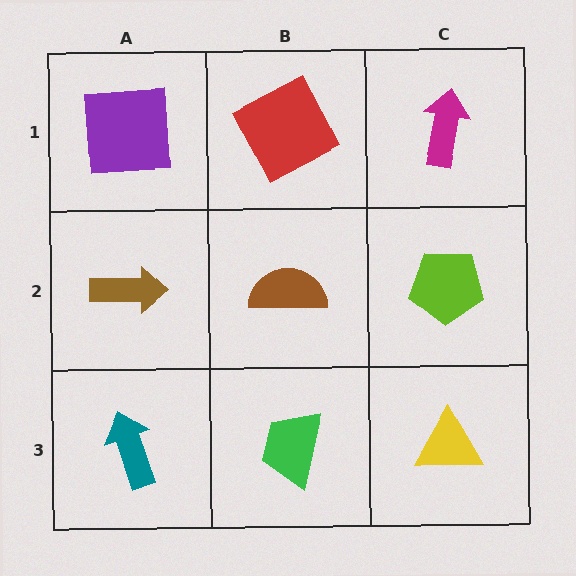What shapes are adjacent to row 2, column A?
A purple square (row 1, column A), a teal arrow (row 3, column A), a brown semicircle (row 2, column B).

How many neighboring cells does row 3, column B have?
3.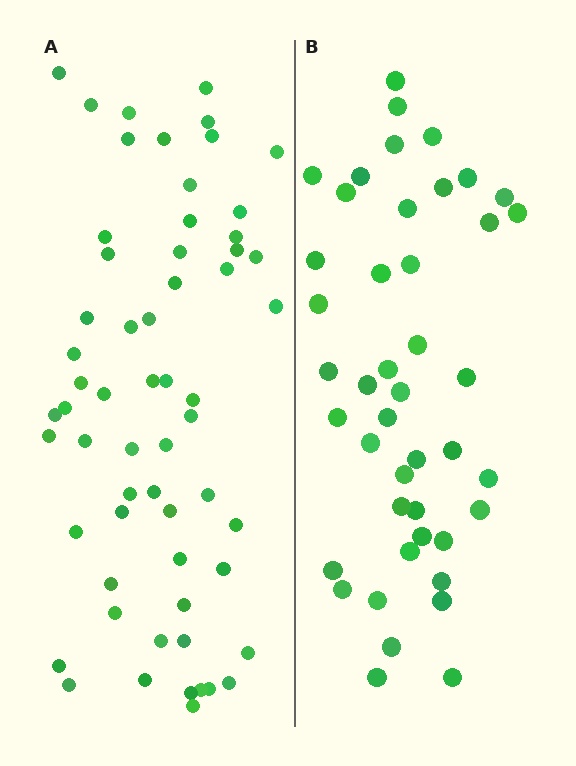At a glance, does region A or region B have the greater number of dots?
Region A (the left region) has more dots.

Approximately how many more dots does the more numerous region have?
Region A has approximately 15 more dots than region B.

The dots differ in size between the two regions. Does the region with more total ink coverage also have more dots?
No. Region B has more total ink coverage because its dots are larger, but region A actually contains more individual dots. Total area can be misleading — the number of items is what matters here.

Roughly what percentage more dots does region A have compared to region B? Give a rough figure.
About 35% more.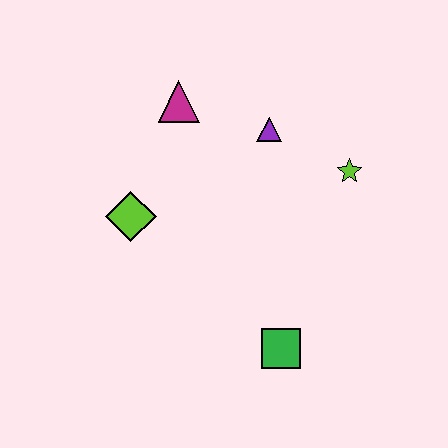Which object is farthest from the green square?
The magenta triangle is farthest from the green square.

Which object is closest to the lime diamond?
The magenta triangle is closest to the lime diamond.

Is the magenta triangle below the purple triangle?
No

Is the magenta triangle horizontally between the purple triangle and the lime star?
No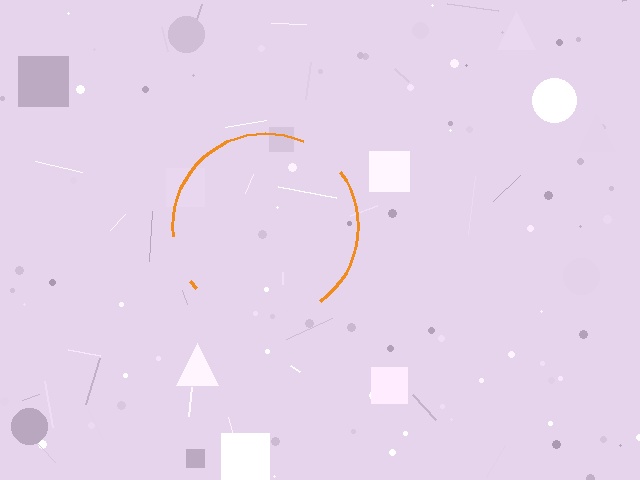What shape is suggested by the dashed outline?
The dashed outline suggests a circle.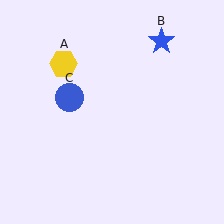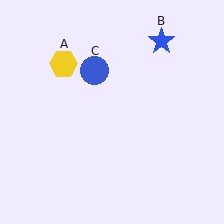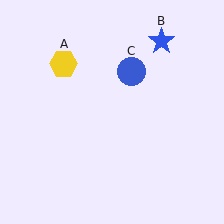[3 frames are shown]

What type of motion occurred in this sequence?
The blue circle (object C) rotated clockwise around the center of the scene.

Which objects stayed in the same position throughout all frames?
Yellow hexagon (object A) and blue star (object B) remained stationary.